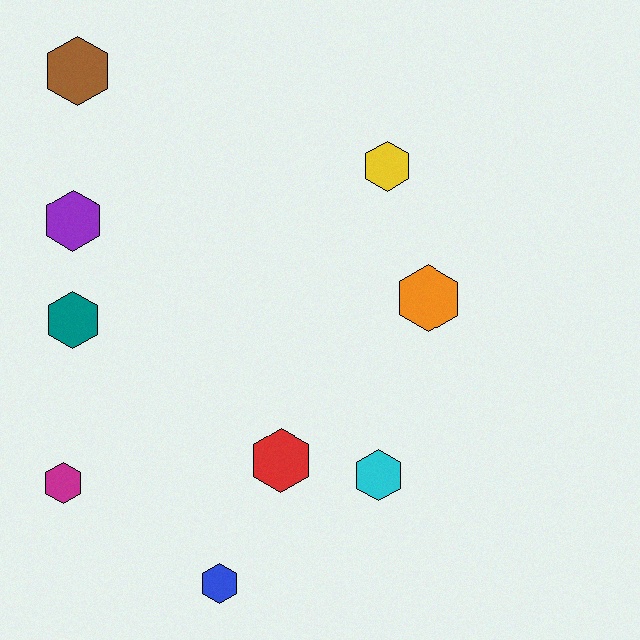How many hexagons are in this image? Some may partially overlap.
There are 9 hexagons.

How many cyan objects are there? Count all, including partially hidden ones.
There is 1 cyan object.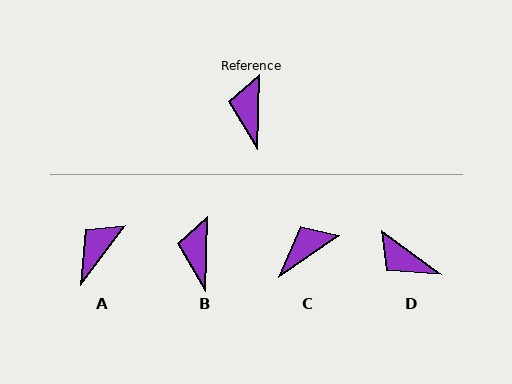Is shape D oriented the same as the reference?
No, it is off by about 55 degrees.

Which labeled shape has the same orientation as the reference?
B.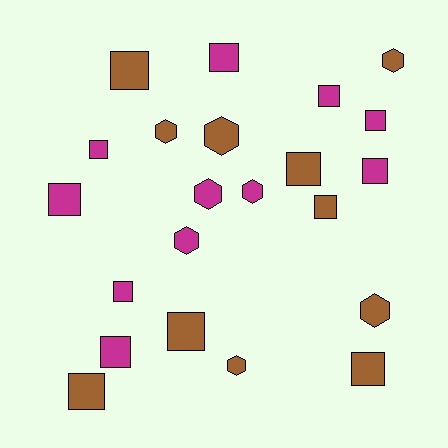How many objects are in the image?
There are 22 objects.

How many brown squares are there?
There are 6 brown squares.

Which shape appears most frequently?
Square, with 14 objects.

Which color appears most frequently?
Magenta, with 11 objects.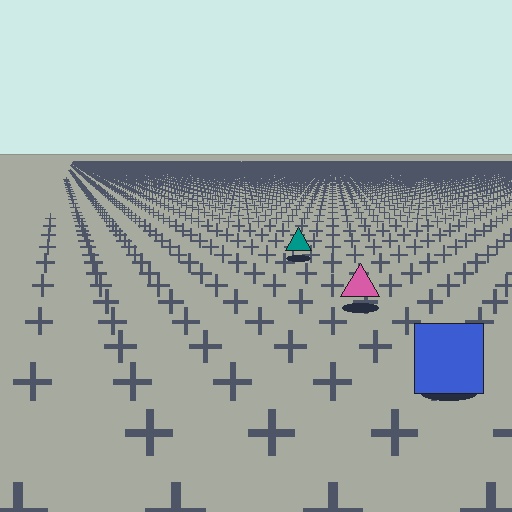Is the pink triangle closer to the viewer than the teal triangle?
Yes. The pink triangle is closer — you can tell from the texture gradient: the ground texture is coarser near it.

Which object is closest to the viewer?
The blue square is closest. The texture marks near it are larger and more spread out.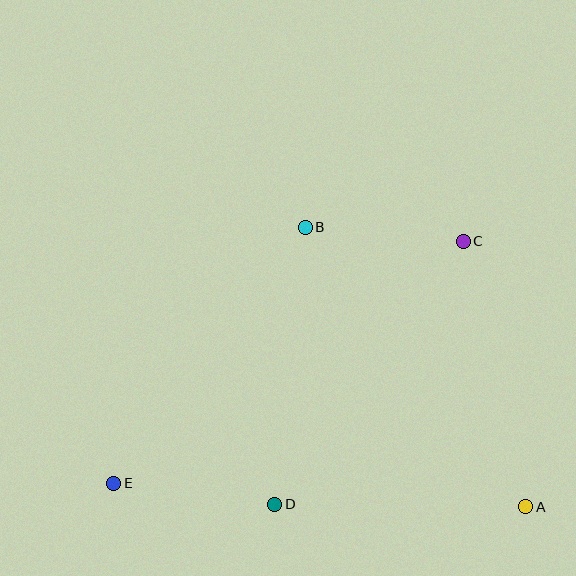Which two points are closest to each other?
Points B and C are closest to each other.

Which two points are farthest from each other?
Points C and E are farthest from each other.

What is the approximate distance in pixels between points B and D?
The distance between B and D is approximately 278 pixels.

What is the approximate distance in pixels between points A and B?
The distance between A and B is approximately 356 pixels.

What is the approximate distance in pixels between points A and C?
The distance between A and C is approximately 273 pixels.